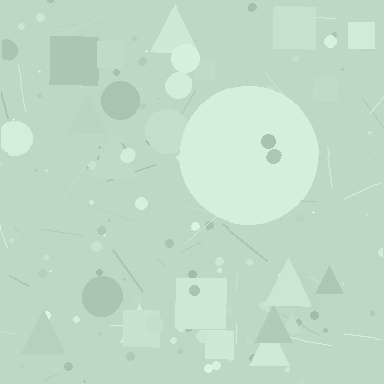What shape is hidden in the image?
A circle is hidden in the image.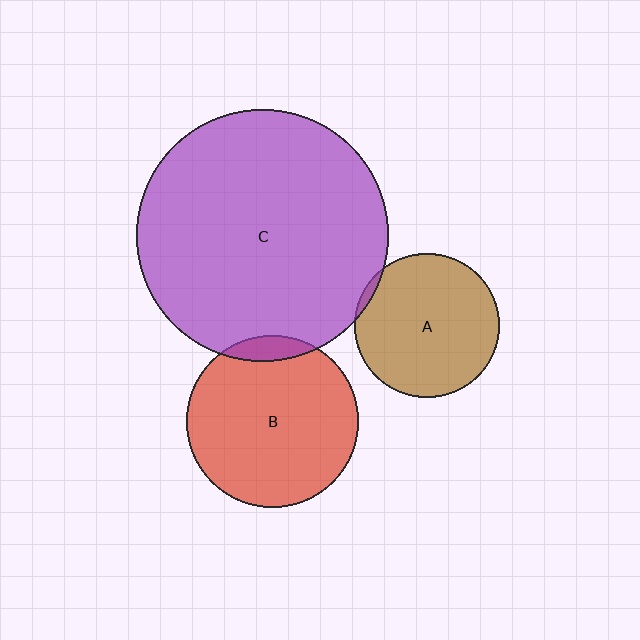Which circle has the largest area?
Circle C (purple).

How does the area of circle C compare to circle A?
Approximately 3.1 times.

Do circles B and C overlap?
Yes.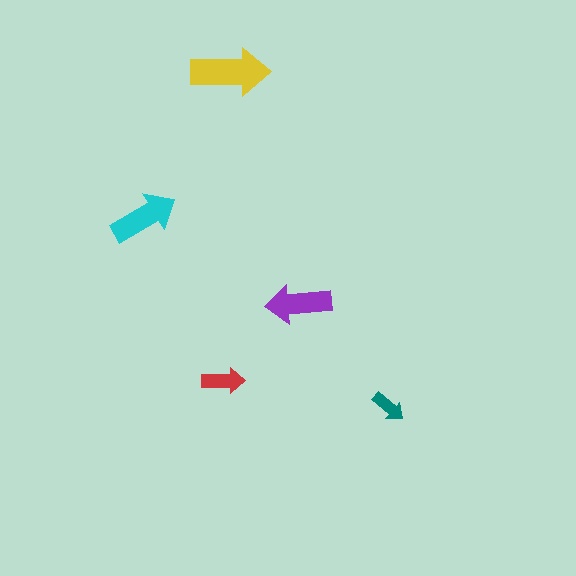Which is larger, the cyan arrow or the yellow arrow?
The yellow one.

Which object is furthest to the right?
The teal arrow is rightmost.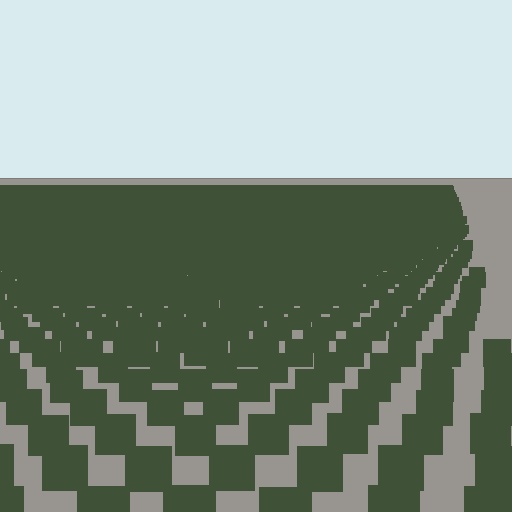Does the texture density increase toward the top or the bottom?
Density increases toward the top.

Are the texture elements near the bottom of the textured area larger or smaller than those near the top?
Larger. Near the bottom, elements are closer to the viewer and appear at a bigger on-screen size.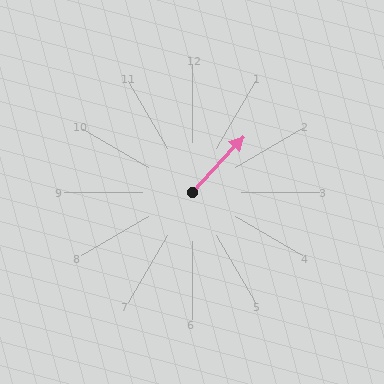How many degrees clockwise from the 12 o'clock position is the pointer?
Approximately 43 degrees.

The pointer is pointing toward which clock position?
Roughly 1 o'clock.